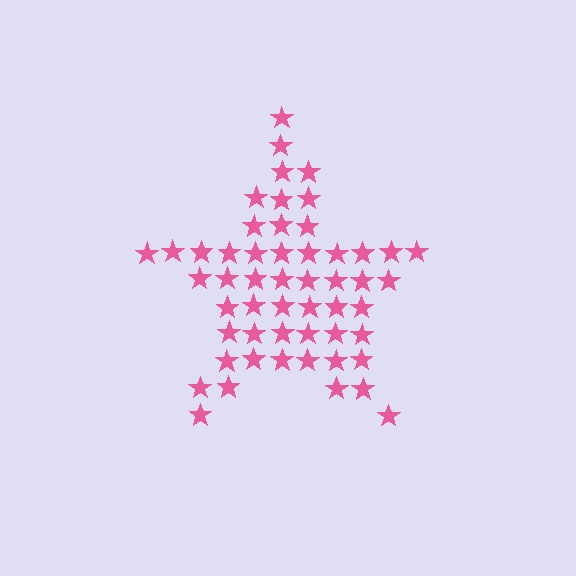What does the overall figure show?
The overall figure shows a star.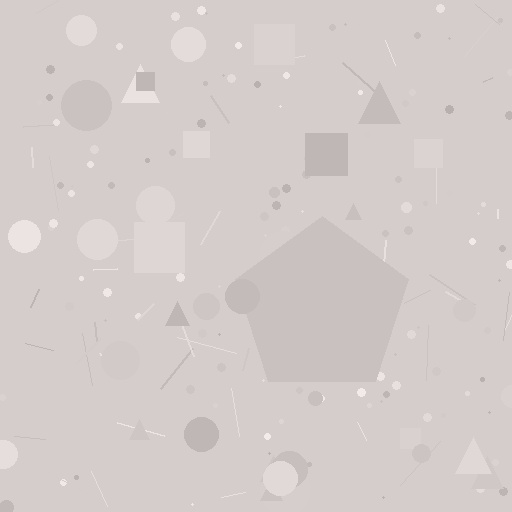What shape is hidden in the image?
A pentagon is hidden in the image.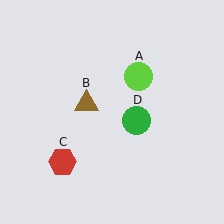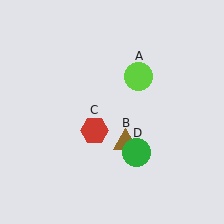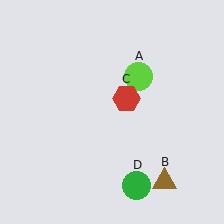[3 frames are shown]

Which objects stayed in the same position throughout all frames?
Lime circle (object A) remained stationary.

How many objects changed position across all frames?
3 objects changed position: brown triangle (object B), red hexagon (object C), green circle (object D).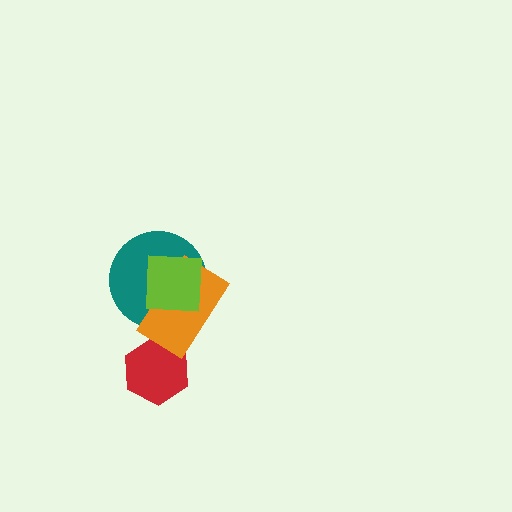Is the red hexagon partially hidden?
Yes, it is partially covered by another shape.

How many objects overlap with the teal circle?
2 objects overlap with the teal circle.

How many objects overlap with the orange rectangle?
3 objects overlap with the orange rectangle.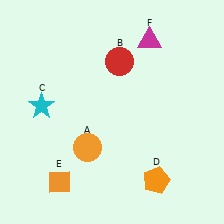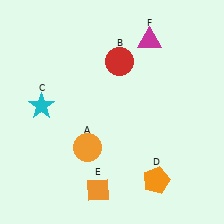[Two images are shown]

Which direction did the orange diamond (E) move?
The orange diamond (E) moved right.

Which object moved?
The orange diamond (E) moved right.